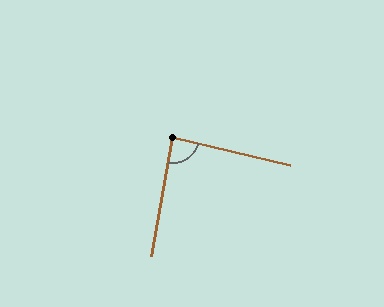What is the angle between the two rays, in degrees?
Approximately 86 degrees.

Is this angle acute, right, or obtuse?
It is approximately a right angle.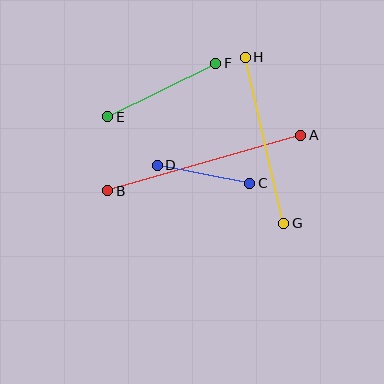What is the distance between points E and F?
The distance is approximately 120 pixels.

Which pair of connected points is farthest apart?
Points A and B are farthest apart.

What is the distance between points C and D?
The distance is approximately 95 pixels.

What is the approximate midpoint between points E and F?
The midpoint is at approximately (162, 90) pixels.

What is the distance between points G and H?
The distance is approximately 170 pixels.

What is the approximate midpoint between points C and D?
The midpoint is at approximately (204, 174) pixels.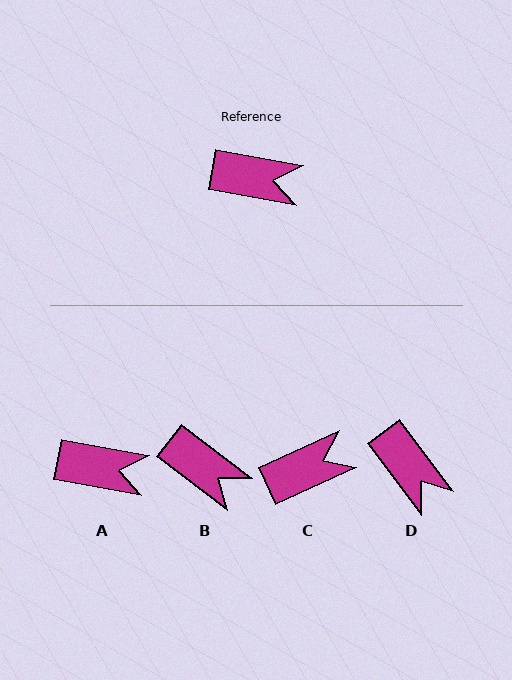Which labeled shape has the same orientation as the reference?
A.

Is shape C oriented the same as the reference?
No, it is off by about 35 degrees.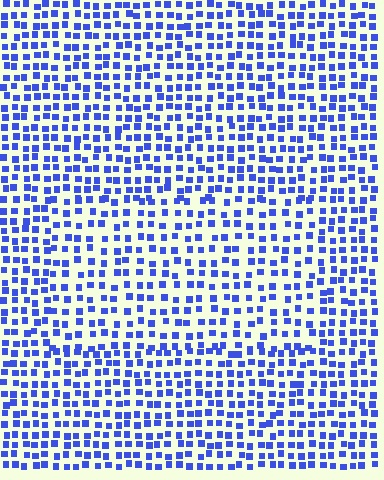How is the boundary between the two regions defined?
The boundary is defined by a change in element density (approximately 1.4x ratio). All elements are the same color, size, and shape.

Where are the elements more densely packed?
The elements are more densely packed outside the rectangle boundary.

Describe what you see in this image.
The image contains small blue elements arranged at two different densities. A rectangle-shaped region is visible where the elements are less densely packed than the surrounding area.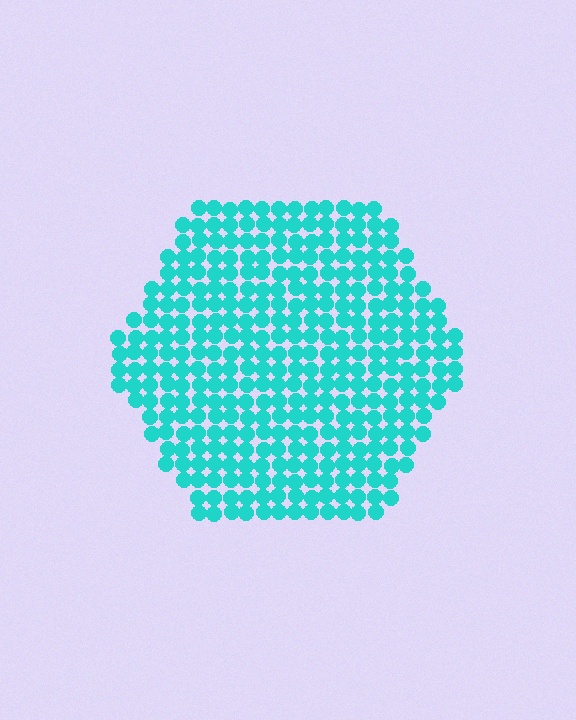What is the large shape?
The large shape is a hexagon.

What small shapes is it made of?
It is made of small circles.